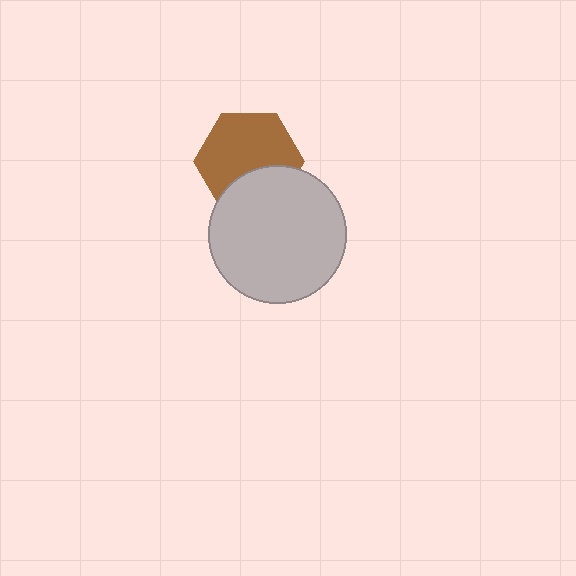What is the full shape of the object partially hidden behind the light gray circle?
The partially hidden object is a brown hexagon.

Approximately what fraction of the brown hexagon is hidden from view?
Roughly 32% of the brown hexagon is hidden behind the light gray circle.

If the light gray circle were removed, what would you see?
You would see the complete brown hexagon.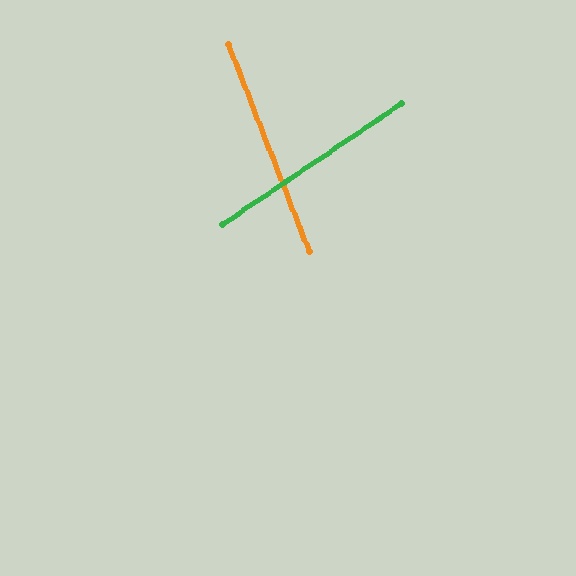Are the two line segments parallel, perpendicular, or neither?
Neither parallel nor perpendicular — they differ by about 77°.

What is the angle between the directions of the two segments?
Approximately 77 degrees.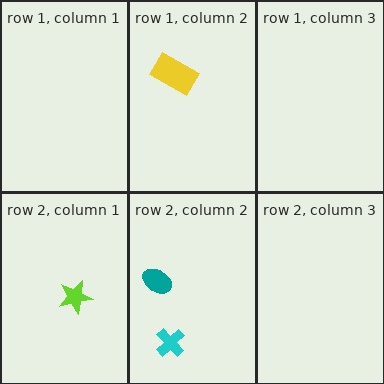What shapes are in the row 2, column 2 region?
The cyan cross, the teal ellipse.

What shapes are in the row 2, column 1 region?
The lime star.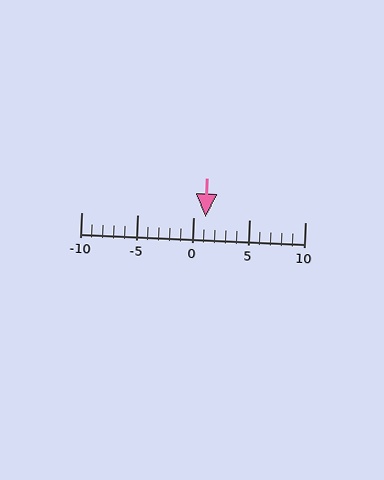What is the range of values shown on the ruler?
The ruler shows values from -10 to 10.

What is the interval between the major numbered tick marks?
The major tick marks are spaced 5 units apart.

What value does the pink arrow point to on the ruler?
The pink arrow points to approximately 1.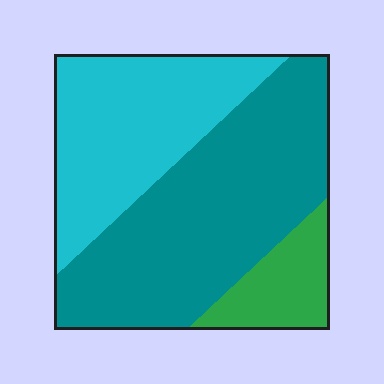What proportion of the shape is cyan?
Cyan takes up about one third (1/3) of the shape.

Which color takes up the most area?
Teal, at roughly 50%.